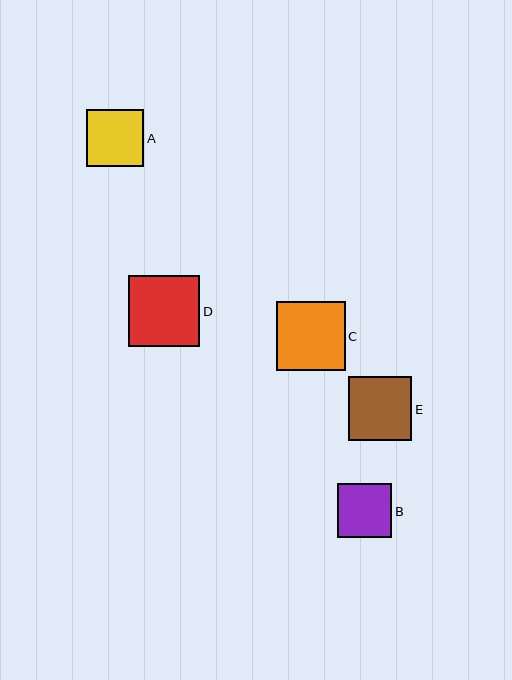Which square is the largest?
Square D is the largest with a size of approximately 71 pixels.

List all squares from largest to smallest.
From largest to smallest: D, C, E, A, B.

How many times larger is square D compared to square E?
Square D is approximately 1.1 times the size of square E.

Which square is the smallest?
Square B is the smallest with a size of approximately 54 pixels.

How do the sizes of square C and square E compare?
Square C and square E are approximately the same size.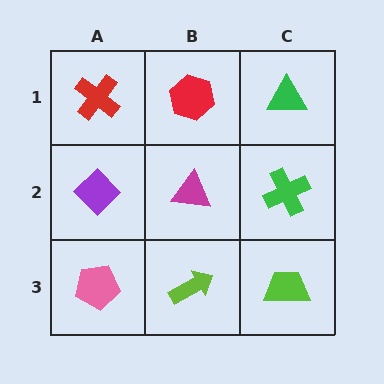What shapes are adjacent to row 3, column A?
A purple diamond (row 2, column A), a lime arrow (row 3, column B).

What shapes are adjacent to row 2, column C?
A green triangle (row 1, column C), a lime trapezoid (row 3, column C), a magenta triangle (row 2, column B).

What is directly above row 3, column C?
A green cross.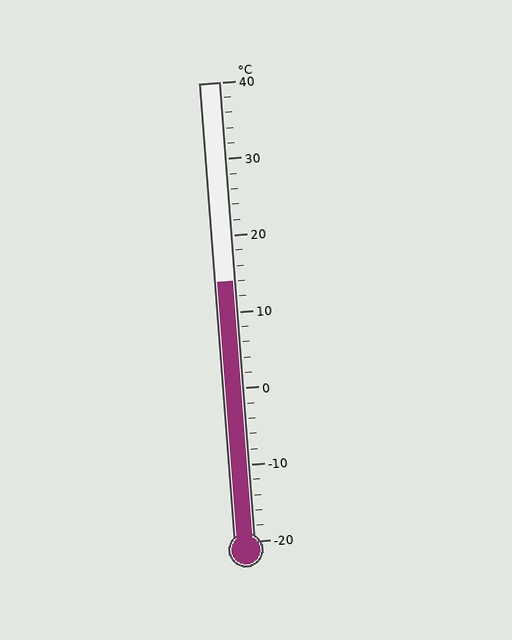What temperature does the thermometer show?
The thermometer shows approximately 14°C.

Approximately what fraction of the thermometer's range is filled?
The thermometer is filled to approximately 55% of its range.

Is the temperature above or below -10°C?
The temperature is above -10°C.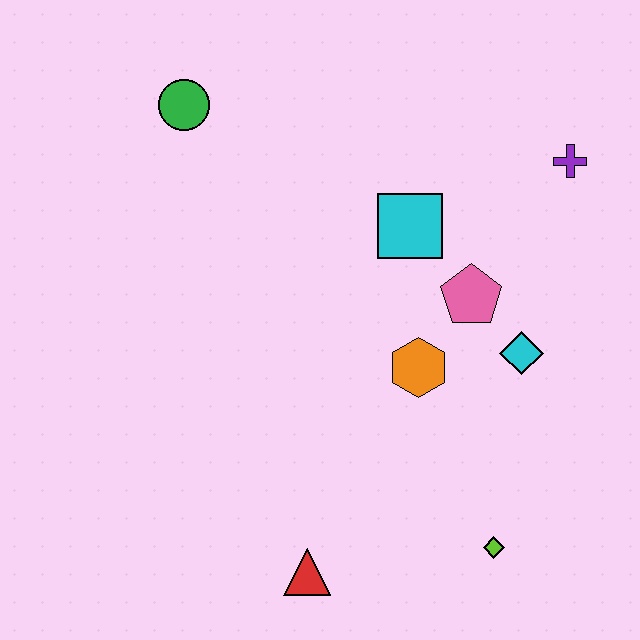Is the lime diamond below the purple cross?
Yes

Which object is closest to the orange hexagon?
The pink pentagon is closest to the orange hexagon.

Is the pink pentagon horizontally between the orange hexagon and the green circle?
No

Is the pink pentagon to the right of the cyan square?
Yes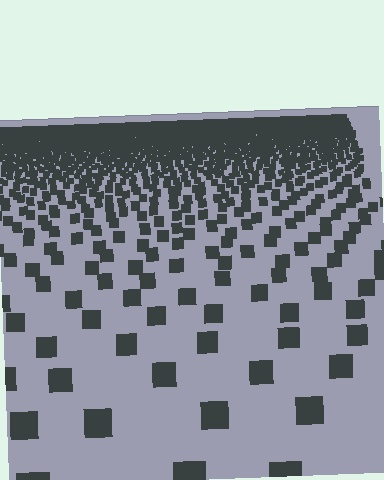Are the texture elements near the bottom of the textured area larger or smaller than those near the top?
Larger. Near the bottom, elements are closer to the viewer and appear at a bigger on-screen size.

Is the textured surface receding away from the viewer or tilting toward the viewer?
The surface is receding away from the viewer. Texture elements get smaller and denser toward the top.